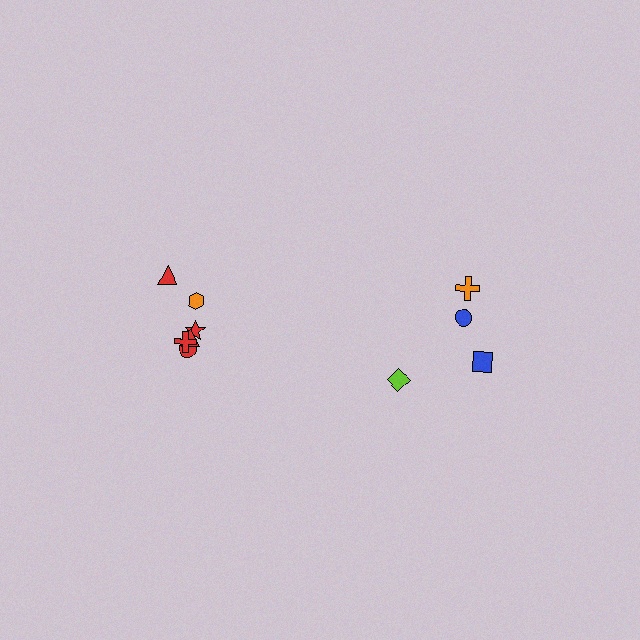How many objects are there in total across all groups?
There are 10 objects.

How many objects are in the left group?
There are 6 objects.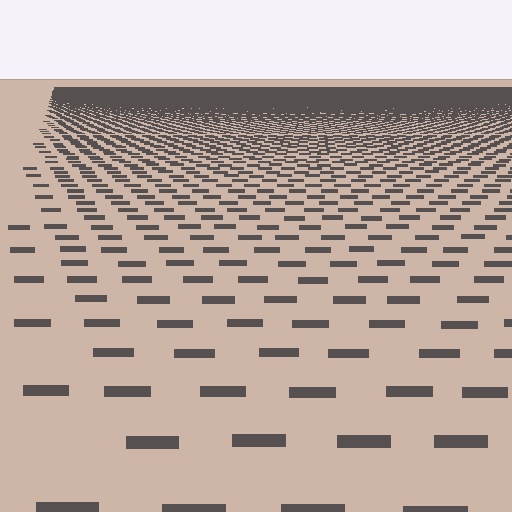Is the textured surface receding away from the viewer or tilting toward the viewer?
The surface is receding away from the viewer. Texture elements get smaller and denser toward the top.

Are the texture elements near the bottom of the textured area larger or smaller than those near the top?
Larger. Near the bottom, elements are closer to the viewer and appear at a bigger on-screen size.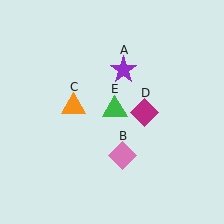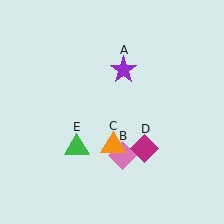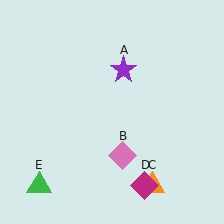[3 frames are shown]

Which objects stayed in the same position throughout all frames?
Purple star (object A) and pink diamond (object B) remained stationary.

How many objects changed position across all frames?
3 objects changed position: orange triangle (object C), magenta diamond (object D), green triangle (object E).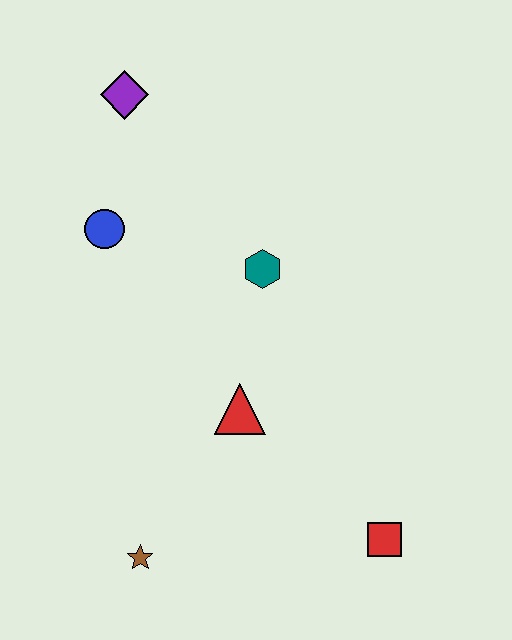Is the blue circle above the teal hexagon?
Yes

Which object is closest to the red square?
The red triangle is closest to the red square.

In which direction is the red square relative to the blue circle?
The red square is below the blue circle.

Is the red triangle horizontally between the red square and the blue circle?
Yes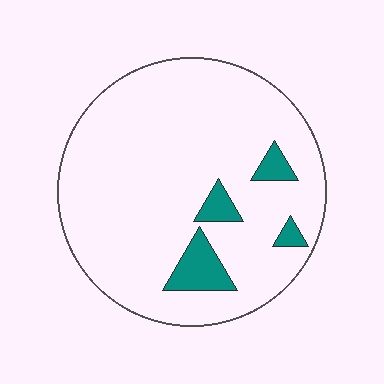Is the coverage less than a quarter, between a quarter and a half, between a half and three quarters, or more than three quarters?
Less than a quarter.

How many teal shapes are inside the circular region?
4.